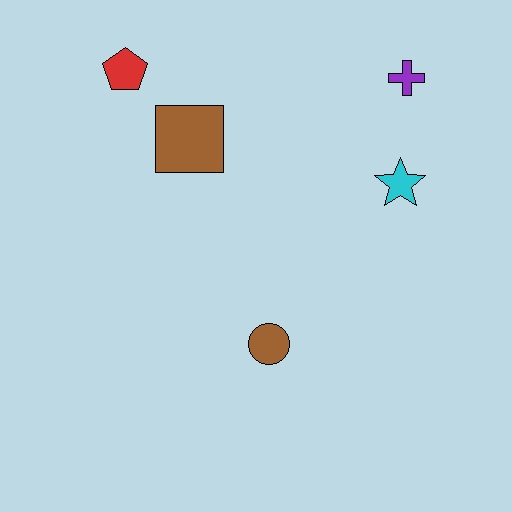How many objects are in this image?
There are 5 objects.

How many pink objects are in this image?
There are no pink objects.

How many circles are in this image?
There is 1 circle.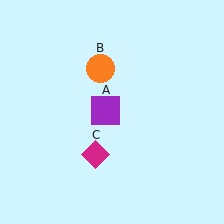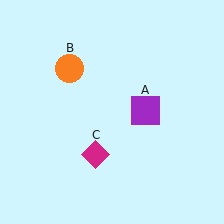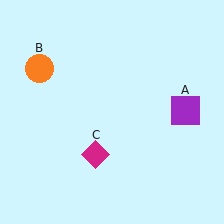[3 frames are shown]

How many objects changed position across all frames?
2 objects changed position: purple square (object A), orange circle (object B).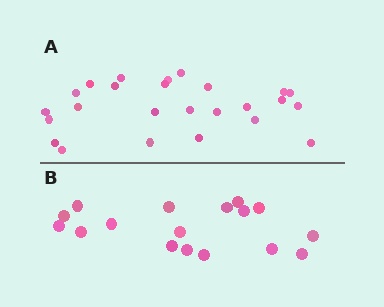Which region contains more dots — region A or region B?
Region A (the top region) has more dots.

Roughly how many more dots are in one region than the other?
Region A has roughly 8 or so more dots than region B.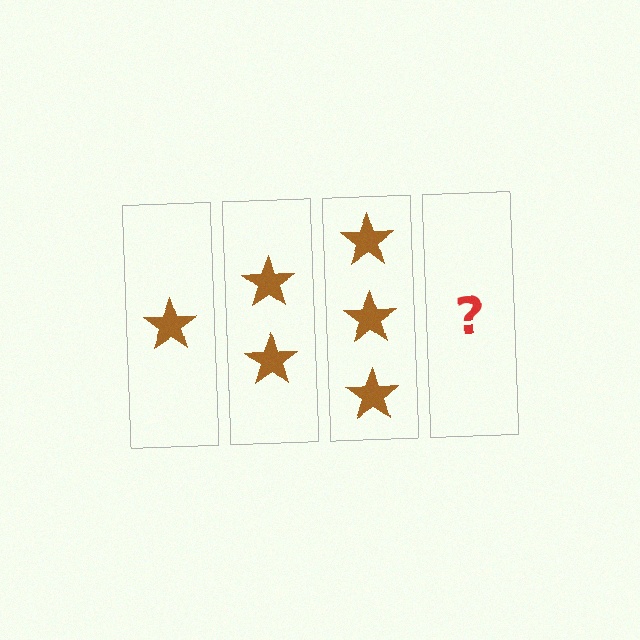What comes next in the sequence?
The next element should be 4 stars.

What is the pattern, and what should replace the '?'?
The pattern is that each step adds one more star. The '?' should be 4 stars.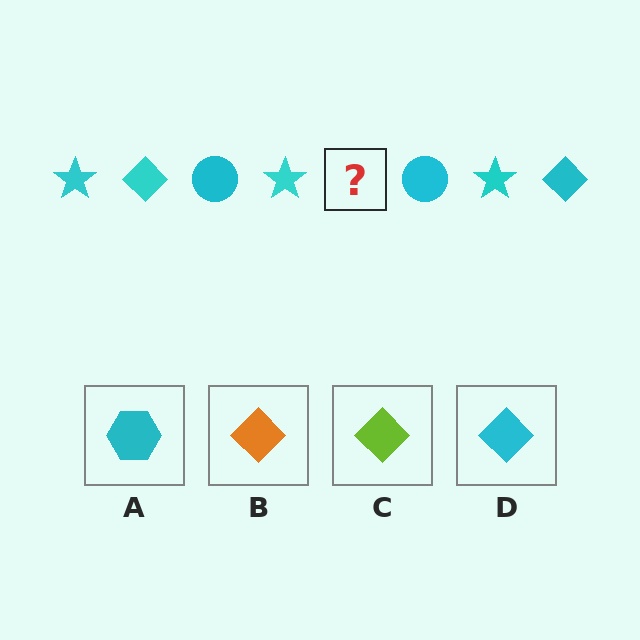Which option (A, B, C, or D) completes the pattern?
D.